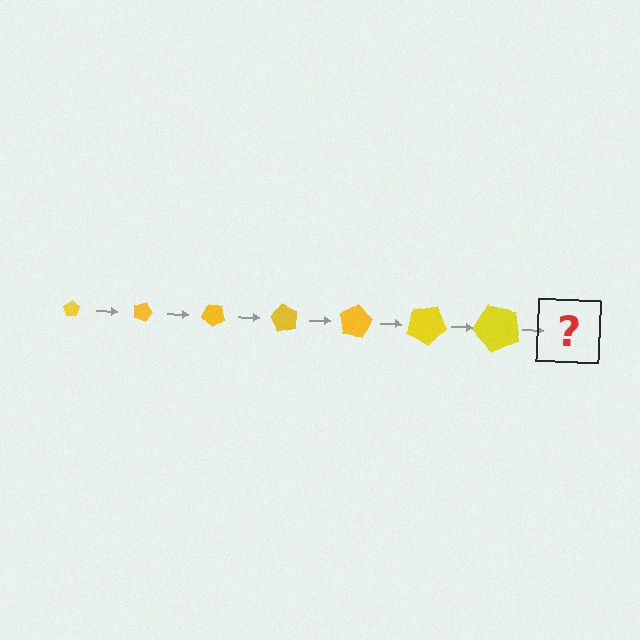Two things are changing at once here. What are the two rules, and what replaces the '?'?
The two rules are that the pentagon grows larger each step and it rotates 20 degrees each step. The '?' should be a pentagon, larger than the previous one and rotated 140 degrees from the start.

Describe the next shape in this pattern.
It should be a pentagon, larger than the previous one and rotated 140 degrees from the start.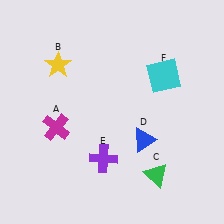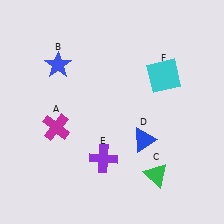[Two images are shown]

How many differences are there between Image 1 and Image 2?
There is 1 difference between the two images.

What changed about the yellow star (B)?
In Image 1, B is yellow. In Image 2, it changed to blue.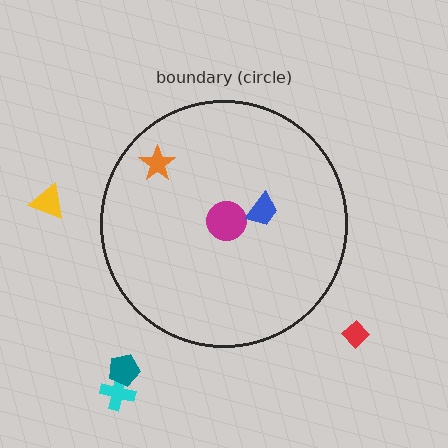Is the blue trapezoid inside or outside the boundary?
Inside.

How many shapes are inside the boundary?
3 inside, 4 outside.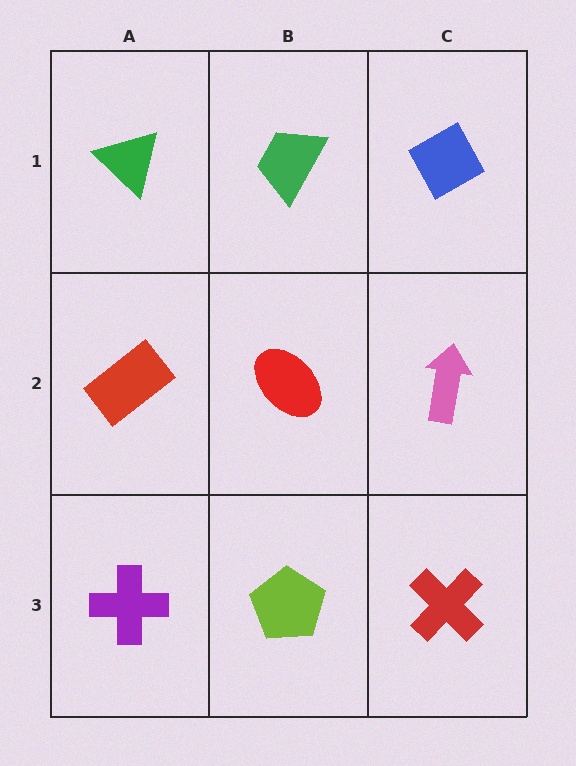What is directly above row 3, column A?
A red rectangle.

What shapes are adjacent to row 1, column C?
A pink arrow (row 2, column C), a green trapezoid (row 1, column B).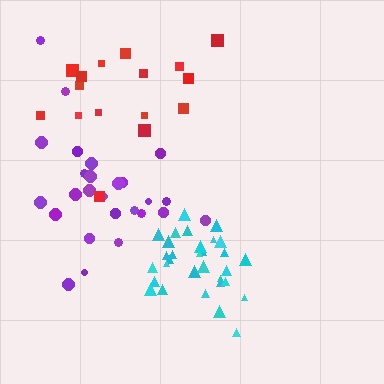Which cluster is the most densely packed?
Cyan.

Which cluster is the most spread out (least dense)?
Red.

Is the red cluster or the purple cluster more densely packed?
Purple.